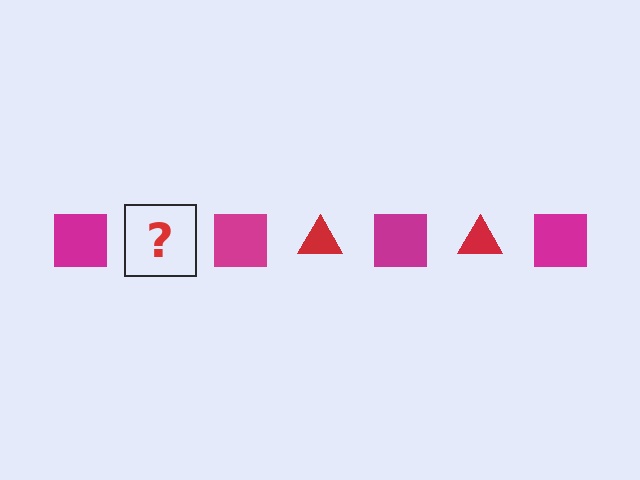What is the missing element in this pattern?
The missing element is a red triangle.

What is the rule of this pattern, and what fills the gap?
The rule is that the pattern alternates between magenta square and red triangle. The gap should be filled with a red triangle.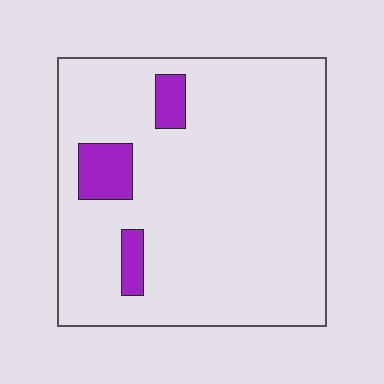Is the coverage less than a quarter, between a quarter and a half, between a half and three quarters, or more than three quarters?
Less than a quarter.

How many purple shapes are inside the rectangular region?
3.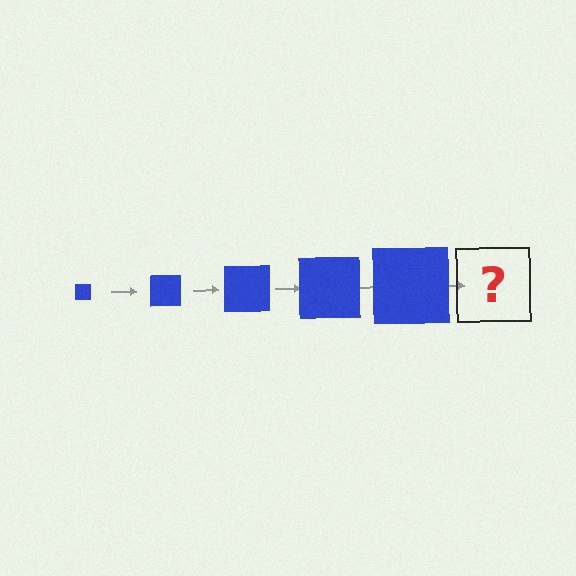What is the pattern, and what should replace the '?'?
The pattern is that the square gets progressively larger each step. The '?' should be a blue square, larger than the previous one.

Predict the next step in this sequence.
The next step is a blue square, larger than the previous one.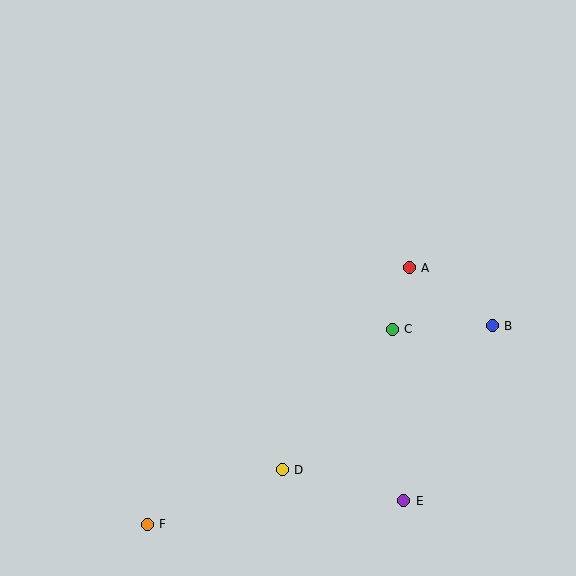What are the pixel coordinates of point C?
Point C is at (392, 329).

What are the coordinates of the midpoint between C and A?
The midpoint between C and A is at (401, 298).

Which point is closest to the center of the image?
Point C at (392, 329) is closest to the center.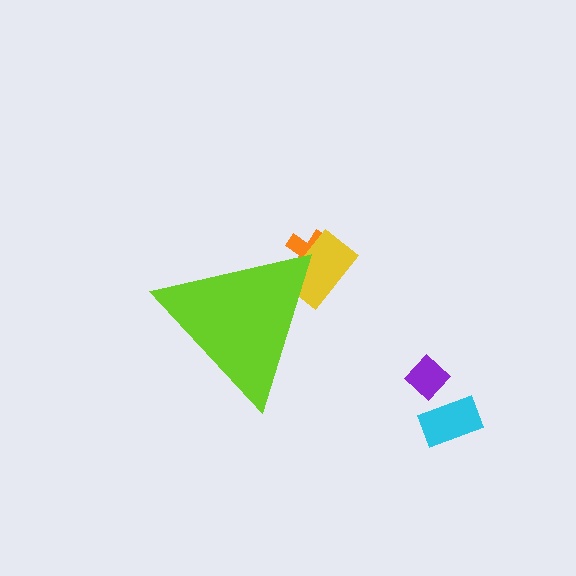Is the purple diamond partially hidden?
No, the purple diamond is fully visible.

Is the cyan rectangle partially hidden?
No, the cyan rectangle is fully visible.